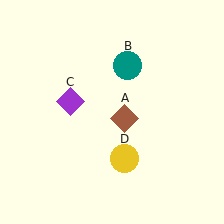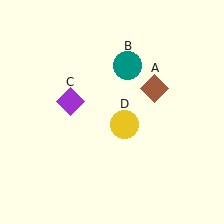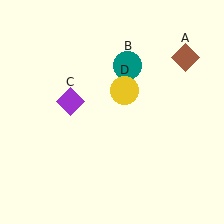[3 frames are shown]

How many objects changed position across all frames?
2 objects changed position: brown diamond (object A), yellow circle (object D).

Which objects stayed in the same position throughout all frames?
Teal circle (object B) and purple diamond (object C) remained stationary.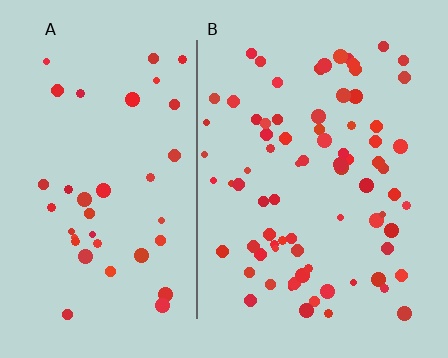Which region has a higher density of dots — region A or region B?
B (the right).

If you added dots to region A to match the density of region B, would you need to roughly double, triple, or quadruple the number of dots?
Approximately double.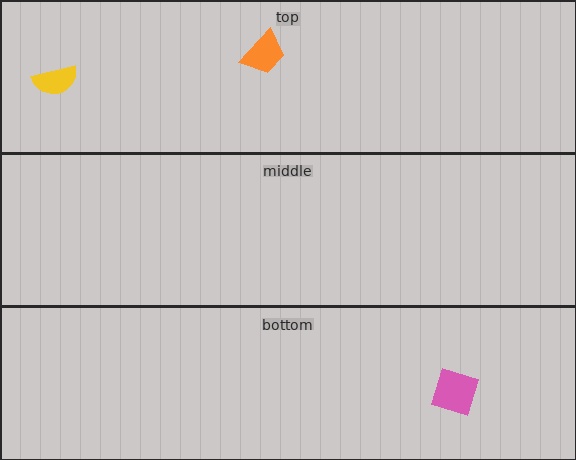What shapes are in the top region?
The orange trapezoid, the yellow semicircle.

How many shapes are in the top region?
2.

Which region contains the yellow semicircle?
The top region.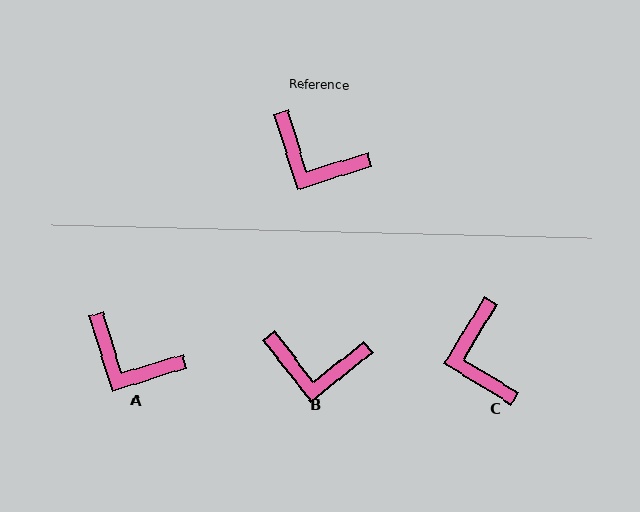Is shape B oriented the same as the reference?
No, it is off by about 21 degrees.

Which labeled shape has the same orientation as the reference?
A.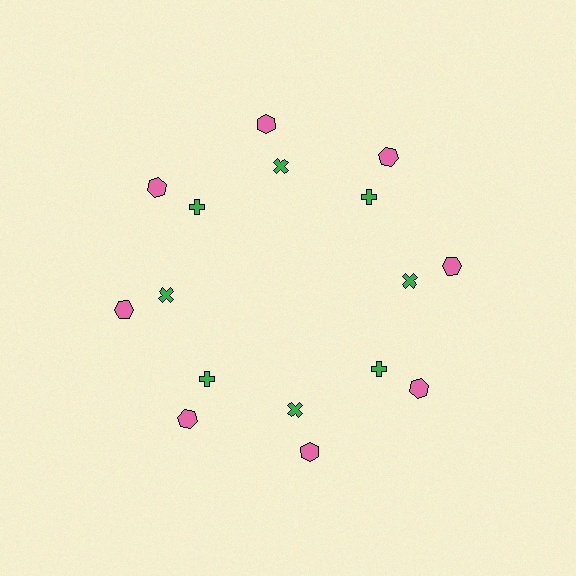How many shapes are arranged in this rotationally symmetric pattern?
There are 16 shapes, arranged in 8 groups of 2.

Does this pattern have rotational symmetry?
Yes, this pattern has 8-fold rotational symmetry. It looks the same after rotating 45 degrees around the center.